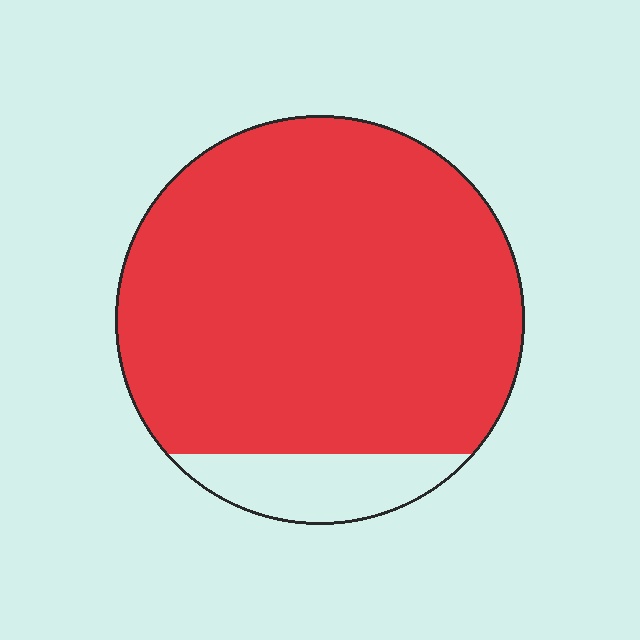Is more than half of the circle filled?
Yes.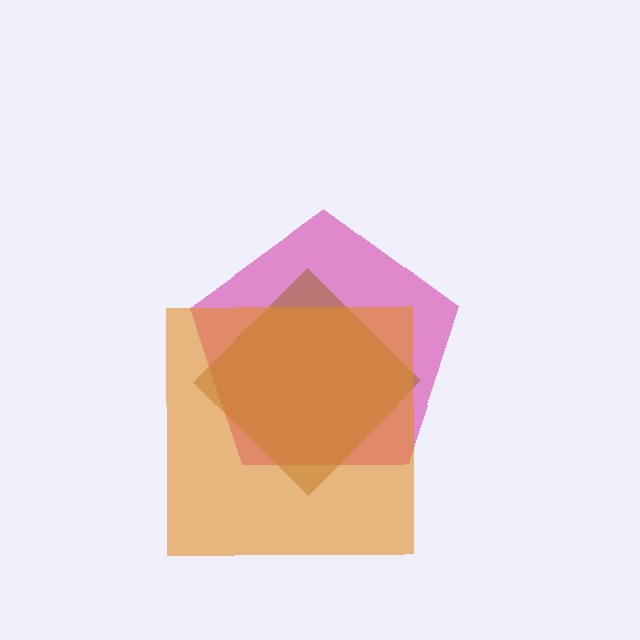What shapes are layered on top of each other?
The layered shapes are: a magenta pentagon, a brown diamond, an orange square.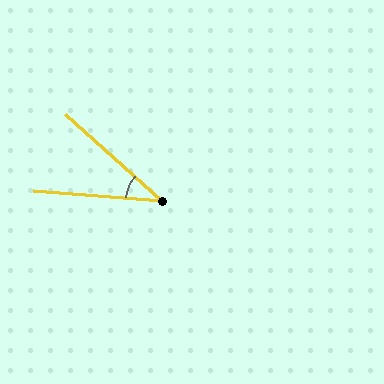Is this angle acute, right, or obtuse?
It is acute.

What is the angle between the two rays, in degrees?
Approximately 37 degrees.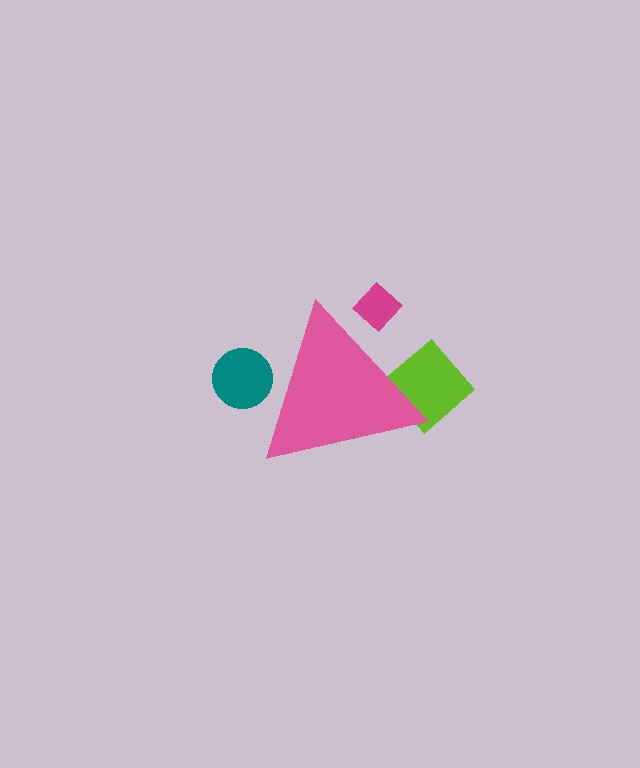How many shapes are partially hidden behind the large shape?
3 shapes are partially hidden.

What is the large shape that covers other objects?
A pink triangle.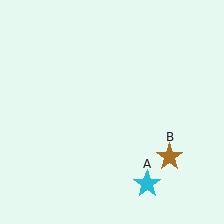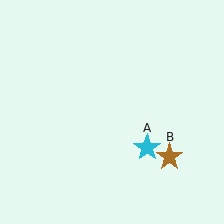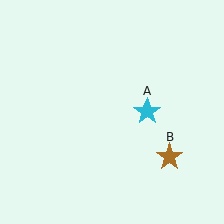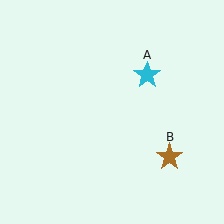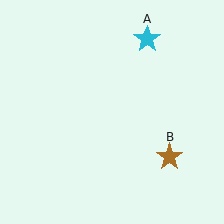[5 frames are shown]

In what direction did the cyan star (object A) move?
The cyan star (object A) moved up.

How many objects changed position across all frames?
1 object changed position: cyan star (object A).